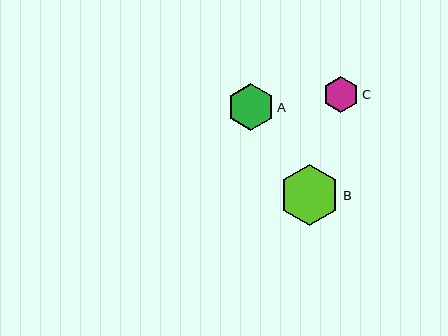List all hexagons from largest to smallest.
From largest to smallest: B, A, C.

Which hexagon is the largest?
Hexagon B is the largest with a size of approximately 61 pixels.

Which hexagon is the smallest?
Hexagon C is the smallest with a size of approximately 36 pixels.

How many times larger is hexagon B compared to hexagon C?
Hexagon B is approximately 1.7 times the size of hexagon C.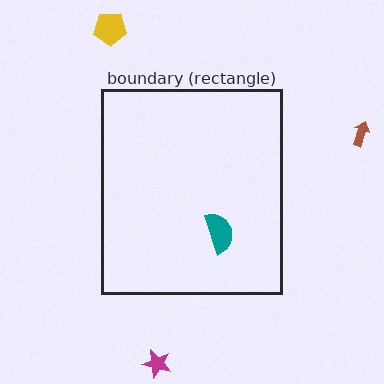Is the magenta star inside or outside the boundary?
Outside.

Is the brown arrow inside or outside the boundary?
Outside.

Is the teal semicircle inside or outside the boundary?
Inside.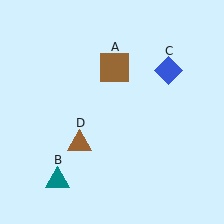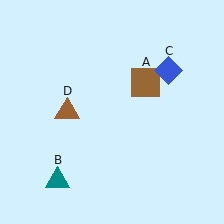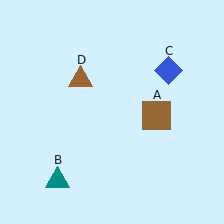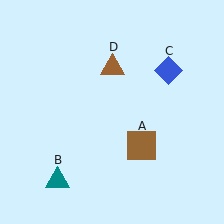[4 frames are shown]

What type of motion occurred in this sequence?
The brown square (object A), brown triangle (object D) rotated clockwise around the center of the scene.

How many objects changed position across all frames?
2 objects changed position: brown square (object A), brown triangle (object D).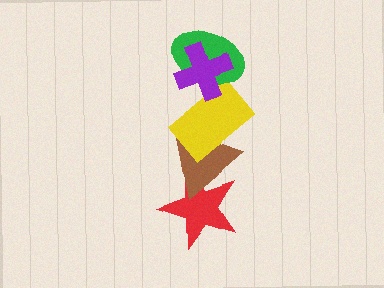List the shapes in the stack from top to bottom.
From top to bottom: the purple cross, the green ellipse, the yellow rectangle, the brown triangle, the red star.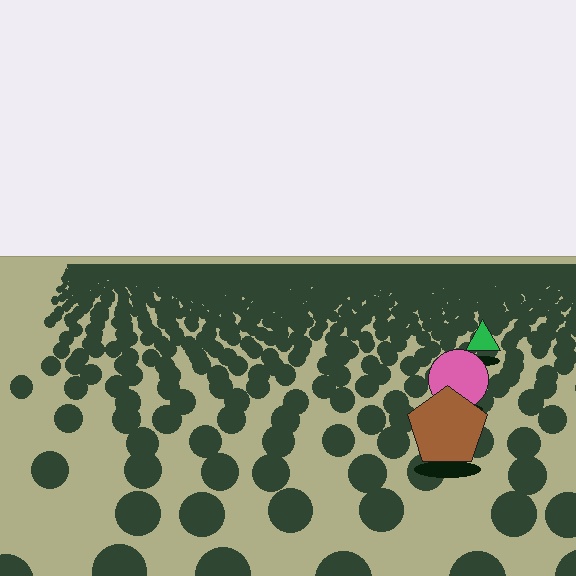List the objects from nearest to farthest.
From nearest to farthest: the brown pentagon, the pink circle, the green triangle.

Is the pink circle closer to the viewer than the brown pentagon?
No. The brown pentagon is closer — you can tell from the texture gradient: the ground texture is coarser near it.